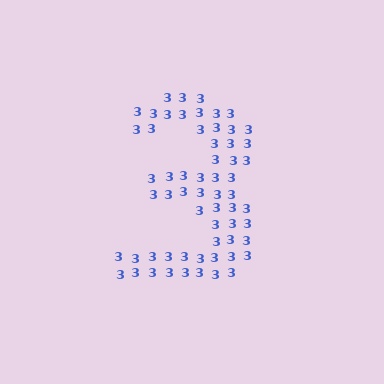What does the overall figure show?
The overall figure shows the digit 3.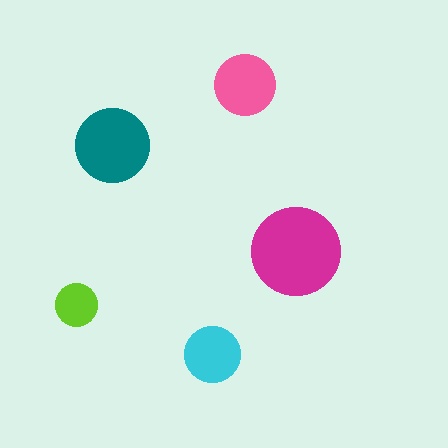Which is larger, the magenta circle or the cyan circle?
The magenta one.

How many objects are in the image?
There are 5 objects in the image.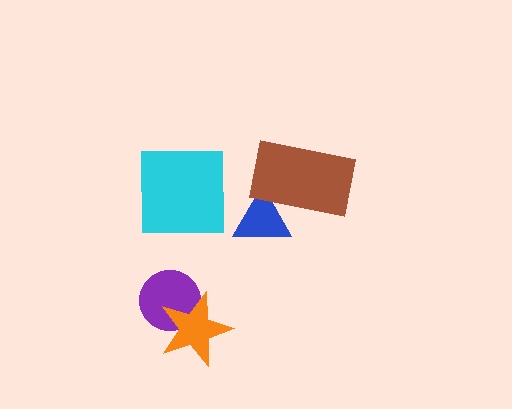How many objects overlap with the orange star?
1 object overlaps with the orange star.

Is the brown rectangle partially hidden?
No, no other shape covers it.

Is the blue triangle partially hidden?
Yes, it is partially covered by another shape.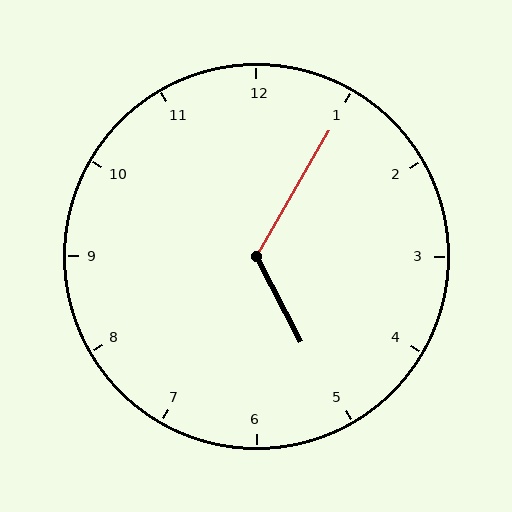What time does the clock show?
5:05.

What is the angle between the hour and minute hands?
Approximately 122 degrees.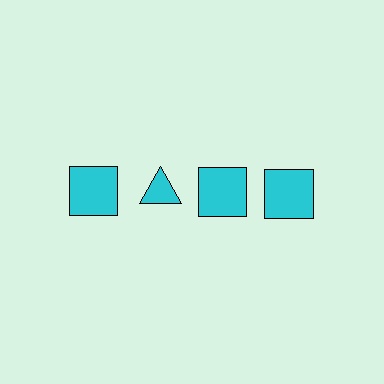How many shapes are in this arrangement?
There are 4 shapes arranged in a grid pattern.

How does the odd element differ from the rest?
It has a different shape: triangle instead of square.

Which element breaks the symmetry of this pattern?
The cyan triangle in the top row, second from left column breaks the symmetry. All other shapes are cyan squares.